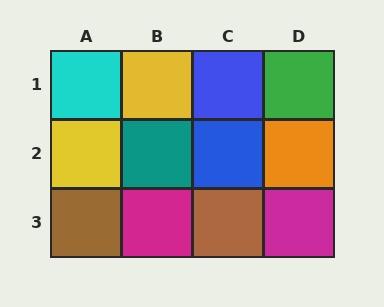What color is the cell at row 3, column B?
Magenta.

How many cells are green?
1 cell is green.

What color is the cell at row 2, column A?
Yellow.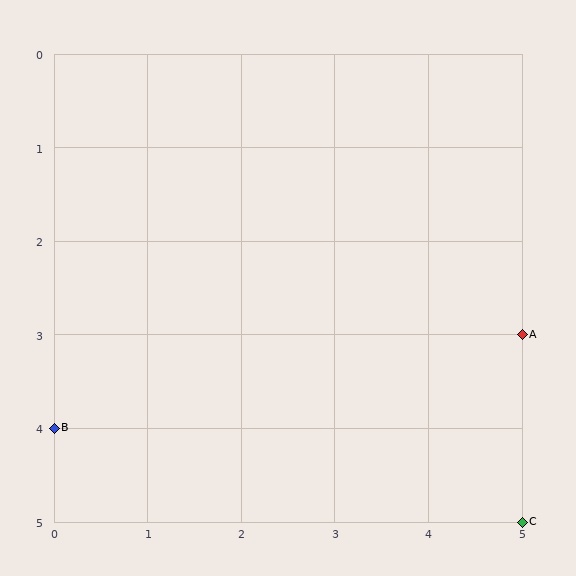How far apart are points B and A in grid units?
Points B and A are 5 columns and 1 row apart (about 5.1 grid units diagonally).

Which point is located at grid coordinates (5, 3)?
Point A is at (5, 3).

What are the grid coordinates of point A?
Point A is at grid coordinates (5, 3).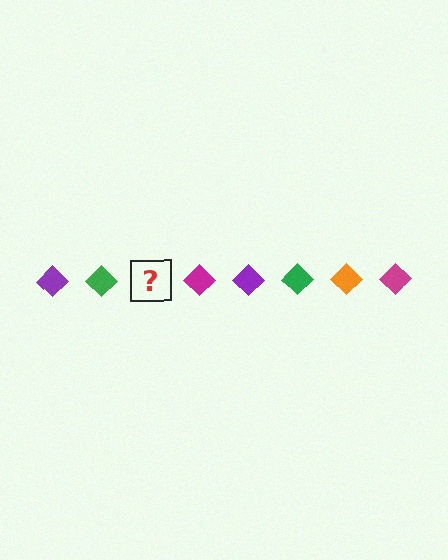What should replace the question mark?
The question mark should be replaced with an orange diamond.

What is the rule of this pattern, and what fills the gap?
The rule is that the pattern cycles through purple, green, orange, magenta diamonds. The gap should be filled with an orange diamond.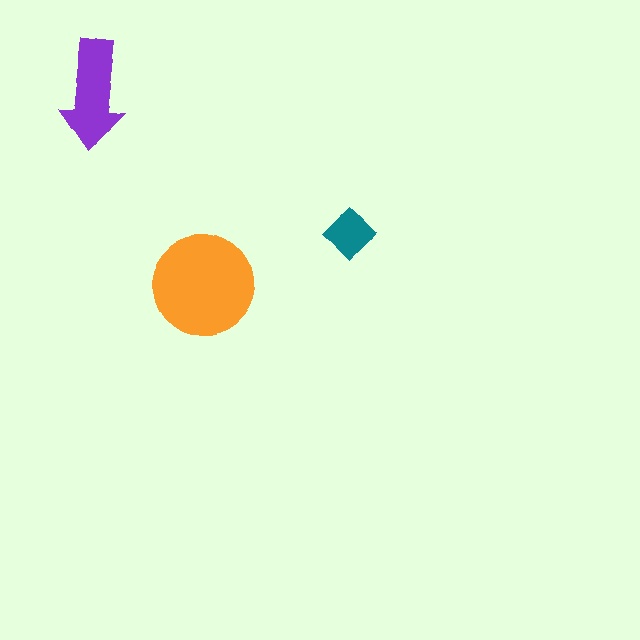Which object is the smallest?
The teal diamond.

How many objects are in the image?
There are 3 objects in the image.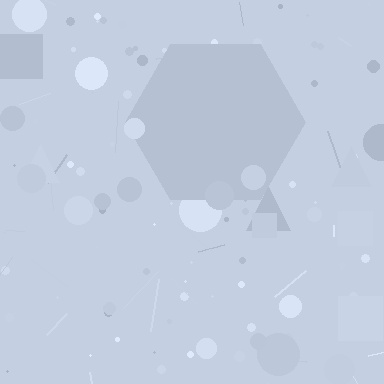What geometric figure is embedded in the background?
A hexagon is embedded in the background.